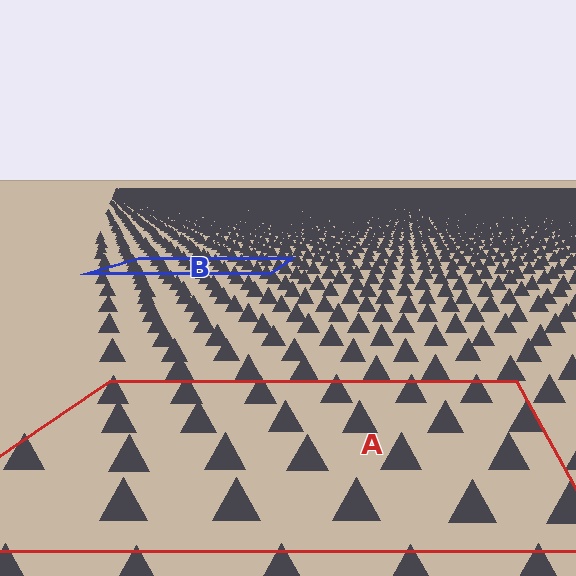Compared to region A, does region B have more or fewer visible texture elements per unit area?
Region B has more texture elements per unit area — they are packed more densely because it is farther away.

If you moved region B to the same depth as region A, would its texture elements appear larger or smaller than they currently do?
They would appear larger. At a closer depth, the same texture elements are projected at a bigger on-screen size.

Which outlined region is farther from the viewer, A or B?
Region B is farther from the viewer — the texture elements inside it appear smaller and more densely packed.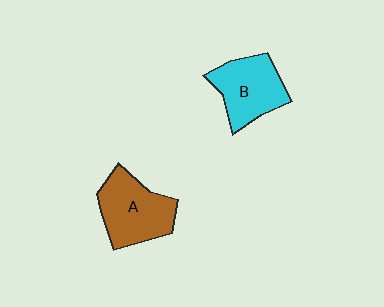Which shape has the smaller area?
Shape B (cyan).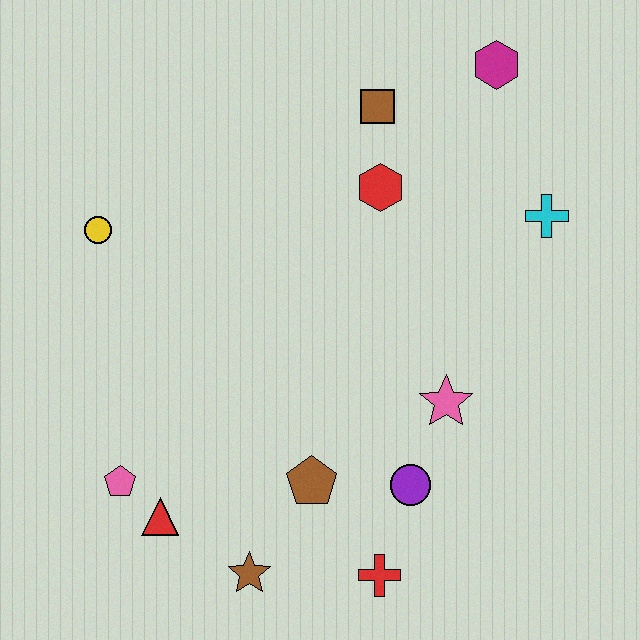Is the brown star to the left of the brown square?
Yes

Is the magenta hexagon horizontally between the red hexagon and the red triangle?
No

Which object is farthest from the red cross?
The magenta hexagon is farthest from the red cross.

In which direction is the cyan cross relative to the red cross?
The cyan cross is above the red cross.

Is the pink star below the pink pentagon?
No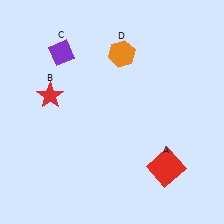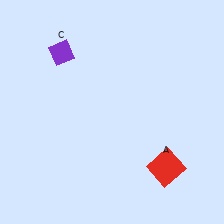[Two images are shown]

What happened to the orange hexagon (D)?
The orange hexagon (D) was removed in Image 2. It was in the top-right area of Image 1.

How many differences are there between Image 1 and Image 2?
There are 2 differences between the two images.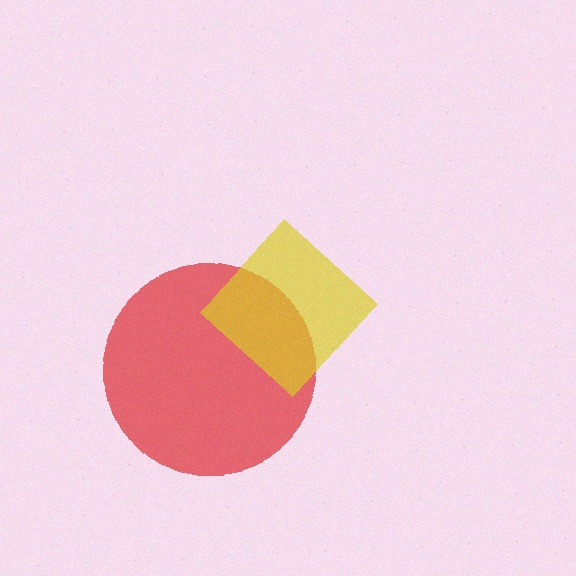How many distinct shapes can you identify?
There are 2 distinct shapes: a red circle, a yellow diamond.